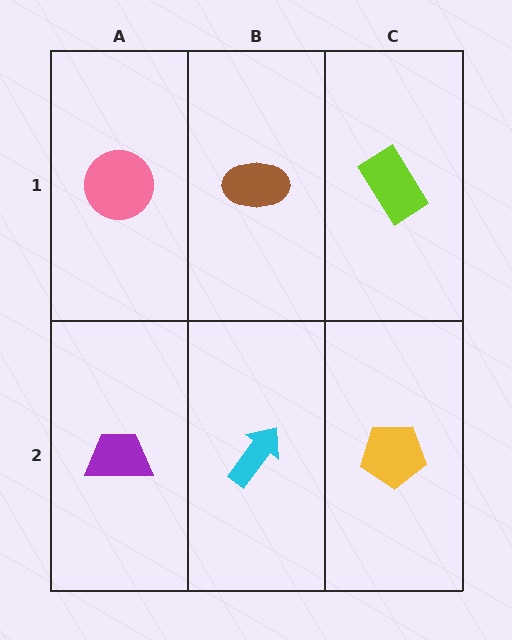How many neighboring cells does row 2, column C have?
2.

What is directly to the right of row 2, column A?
A cyan arrow.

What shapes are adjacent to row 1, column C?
A yellow pentagon (row 2, column C), a brown ellipse (row 1, column B).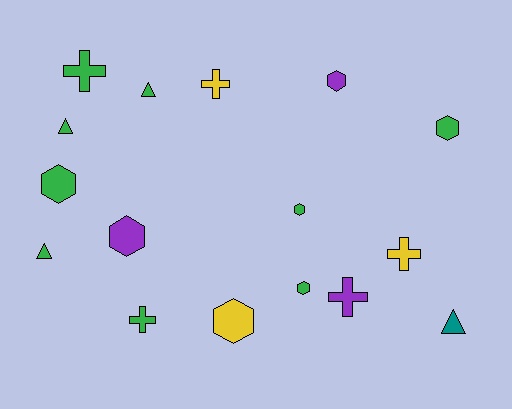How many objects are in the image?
There are 16 objects.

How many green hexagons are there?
There are 4 green hexagons.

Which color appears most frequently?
Green, with 9 objects.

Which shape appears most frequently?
Hexagon, with 7 objects.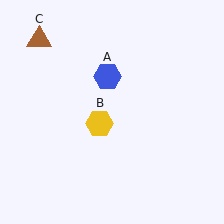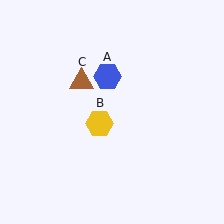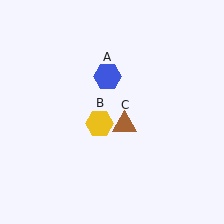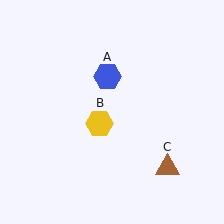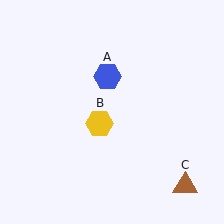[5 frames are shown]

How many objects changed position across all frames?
1 object changed position: brown triangle (object C).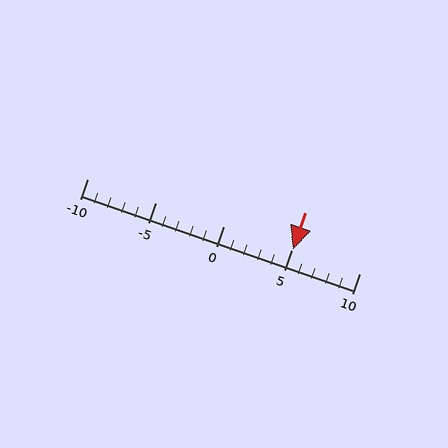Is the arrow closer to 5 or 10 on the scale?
The arrow is closer to 5.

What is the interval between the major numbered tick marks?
The major tick marks are spaced 5 units apart.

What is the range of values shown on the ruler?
The ruler shows values from -10 to 10.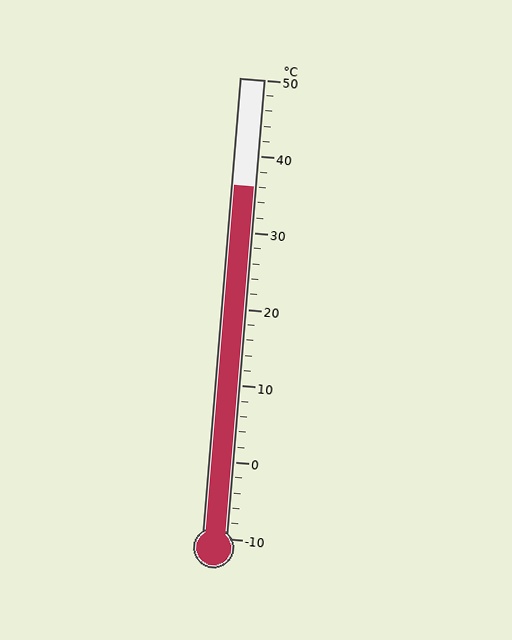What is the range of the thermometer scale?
The thermometer scale ranges from -10°C to 50°C.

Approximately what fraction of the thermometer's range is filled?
The thermometer is filled to approximately 75% of its range.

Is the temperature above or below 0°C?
The temperature is above 0°C.